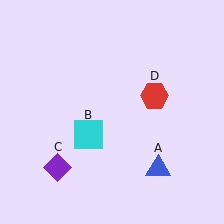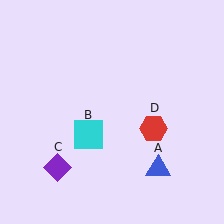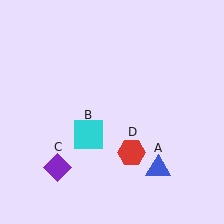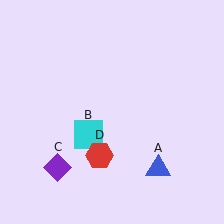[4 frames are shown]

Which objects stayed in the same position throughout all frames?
Blue triangle (object A) and cyan square (object B) and purple diamond (object C) remained stationary.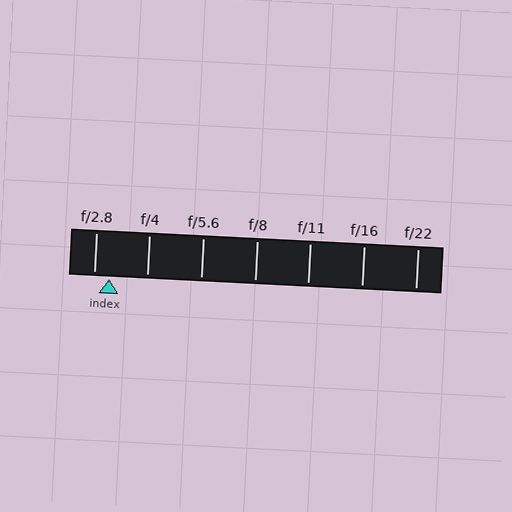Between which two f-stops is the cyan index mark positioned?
The index mark is between f/2.8 and f/4.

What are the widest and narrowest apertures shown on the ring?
The widest aperture shown is f/2.8 and the narrowest is f/22.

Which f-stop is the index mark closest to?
The index mark is closest to f/2.8.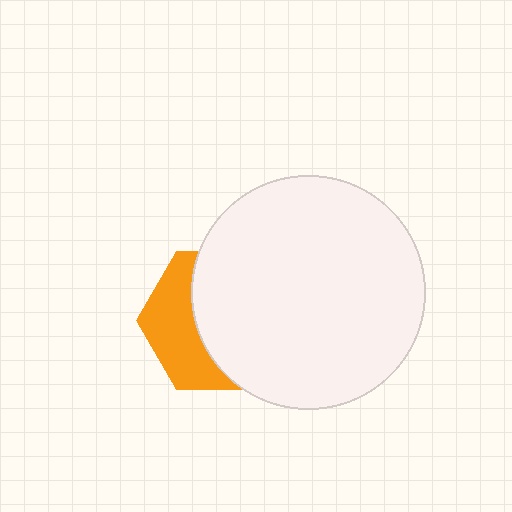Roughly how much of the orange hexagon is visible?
A small part of it is visible (roughly 39%).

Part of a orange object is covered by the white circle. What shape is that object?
It is a hexagon.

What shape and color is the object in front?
The object in front is a white circle.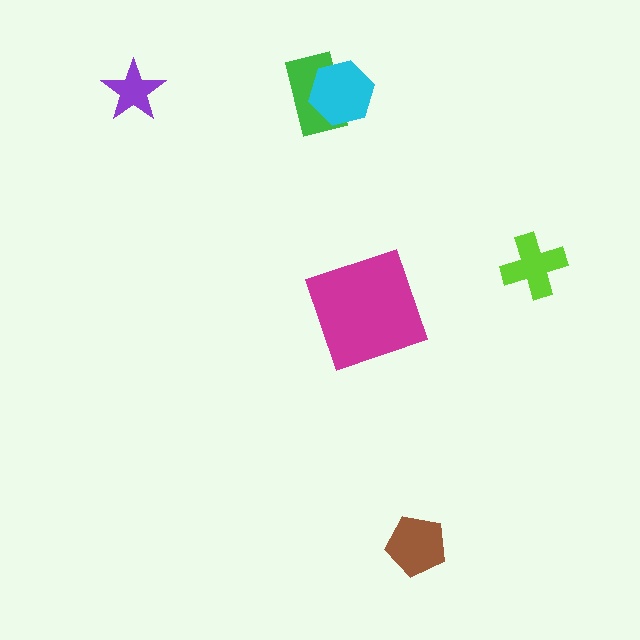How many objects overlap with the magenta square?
0 objects overlap with the magenta square.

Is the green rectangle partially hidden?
Yes, it is partially covered by another shape.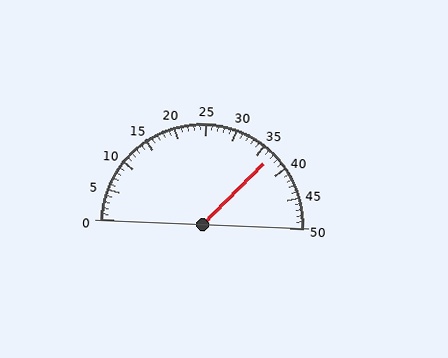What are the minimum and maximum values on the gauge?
The gauge ranges from 0 to 50.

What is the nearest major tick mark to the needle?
The nearest major tick mark is 35.